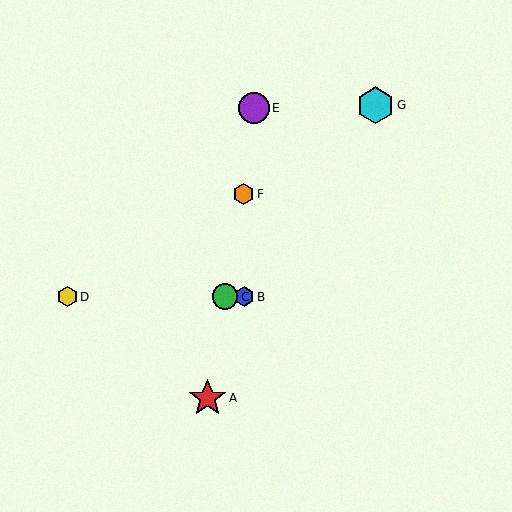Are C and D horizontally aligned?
Yes, both are at y≈297.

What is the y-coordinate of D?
Object D is at y≈297.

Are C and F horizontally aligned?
No, C is at y≈297 and F is at y≈194.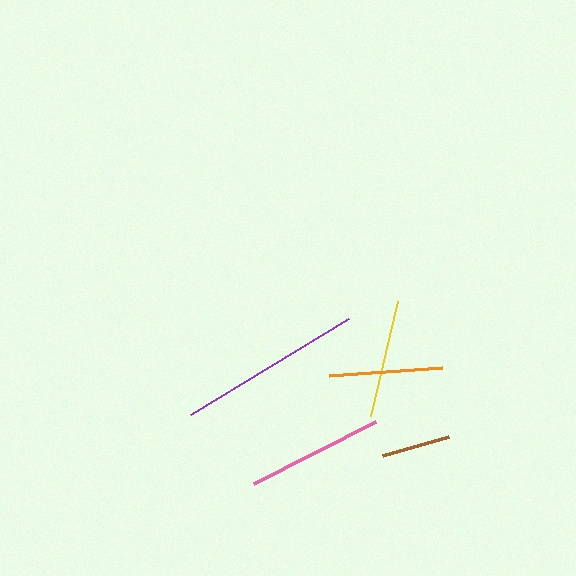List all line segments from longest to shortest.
From longest to shortest: purple, pink, yellow, orange, brown.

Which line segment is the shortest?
The brown line is the shortest at approximately 69 pixels.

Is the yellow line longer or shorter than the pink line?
The pink line is longer than the yellow line.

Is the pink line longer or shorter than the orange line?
The pink line is longer than the orange line.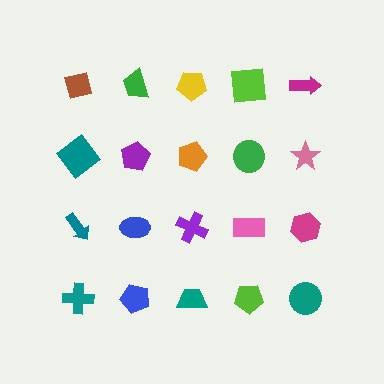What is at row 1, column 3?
A yellow pentagon.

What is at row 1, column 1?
A brown square.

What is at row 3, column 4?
A pink rectangle.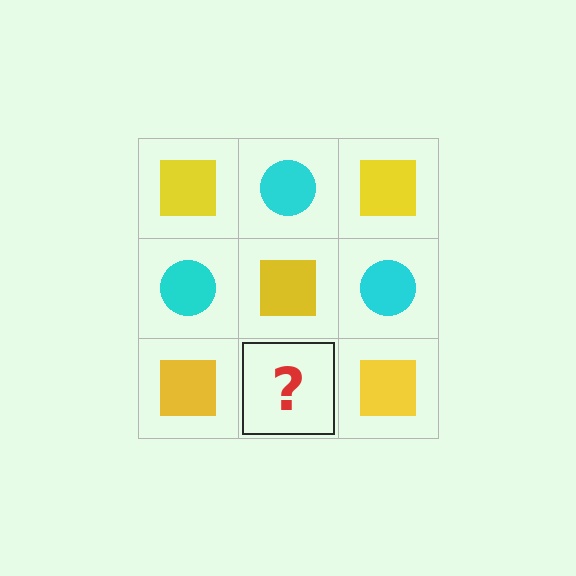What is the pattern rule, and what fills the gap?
The rule is that it alternates yellow square and cyan circle in a checkerboard pattern. The gap should be filled with a cyan circle.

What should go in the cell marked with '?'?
The missing cell should contain a cyan circle.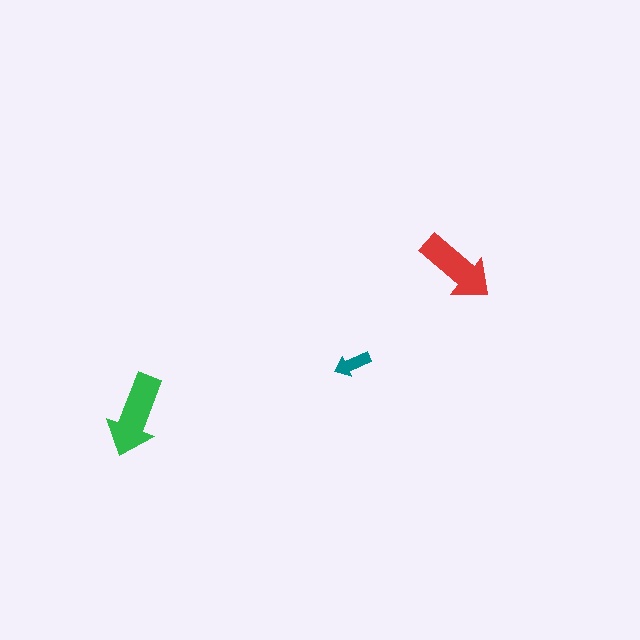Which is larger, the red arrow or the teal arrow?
The red one.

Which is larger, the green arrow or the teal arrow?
The green one.